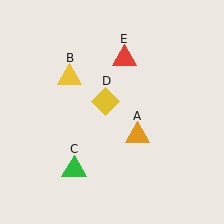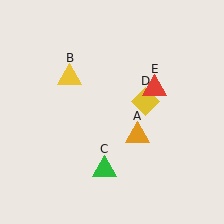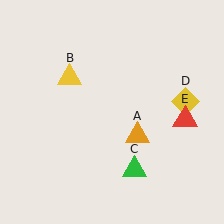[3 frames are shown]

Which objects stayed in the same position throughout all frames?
Orange triangle (object A) and yellow triangle (object B) remained stationary.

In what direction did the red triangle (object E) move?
The red triangle (object E) moved down and to the right.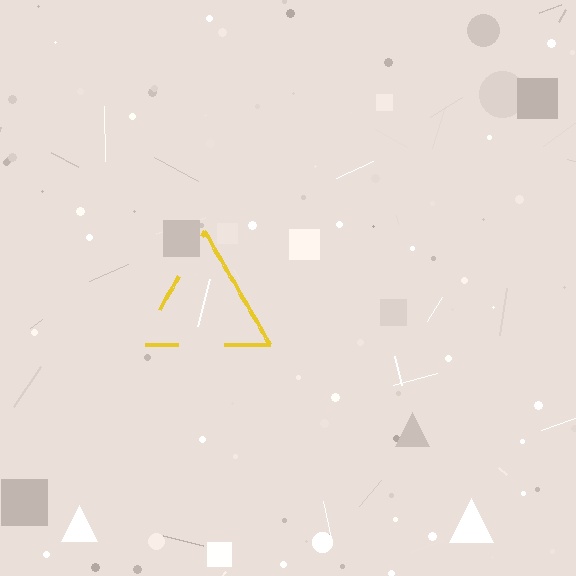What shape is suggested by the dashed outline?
The dashed outline suggests a triangle.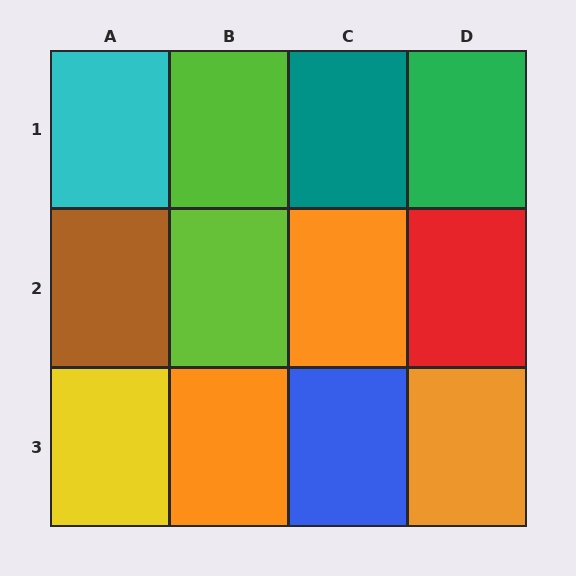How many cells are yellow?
1 cell is yellow.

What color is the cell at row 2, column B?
Lime.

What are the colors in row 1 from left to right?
Cyan, lime, teal, green.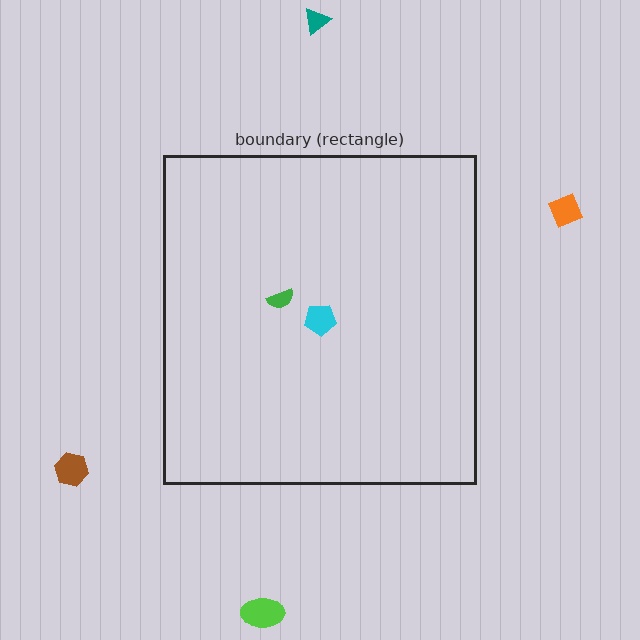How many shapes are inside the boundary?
2 inside, 4 outside.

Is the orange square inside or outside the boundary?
Outside.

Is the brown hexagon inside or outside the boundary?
Outside.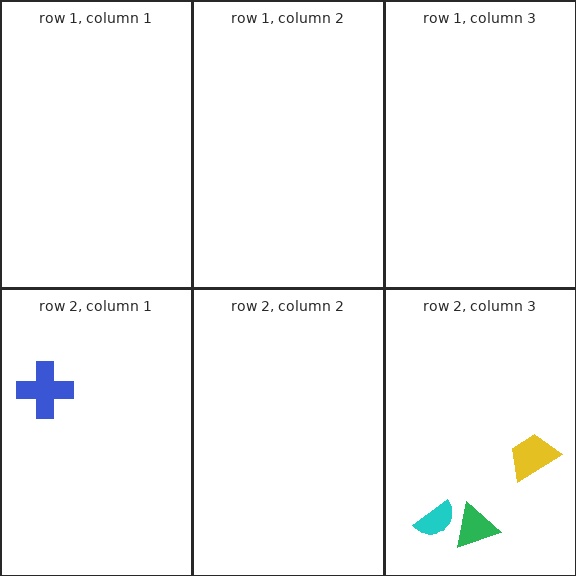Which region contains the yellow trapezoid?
The row 2, column 3 region.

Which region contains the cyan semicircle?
The row 2, column 3 region.